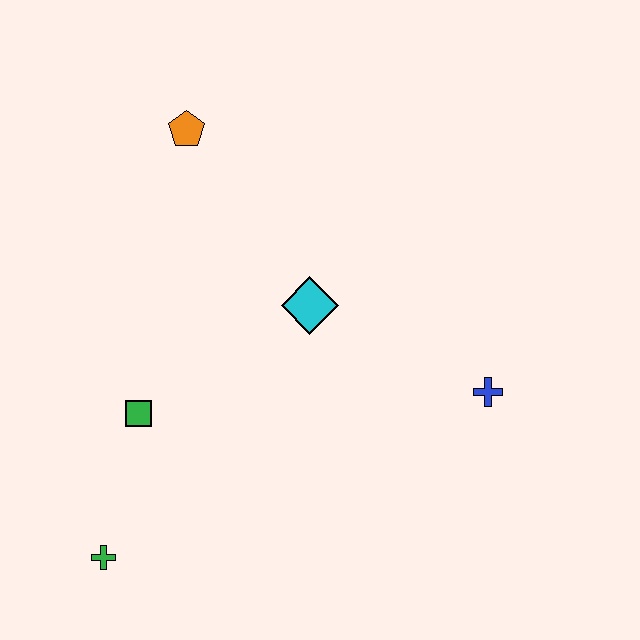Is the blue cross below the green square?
No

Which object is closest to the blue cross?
The cyan diamond is closest to the blue cross.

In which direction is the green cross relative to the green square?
The green cross is below the green square.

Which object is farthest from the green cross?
The orange pentagon is farthest from the green cross.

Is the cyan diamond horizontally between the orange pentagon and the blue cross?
Yes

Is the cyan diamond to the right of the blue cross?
No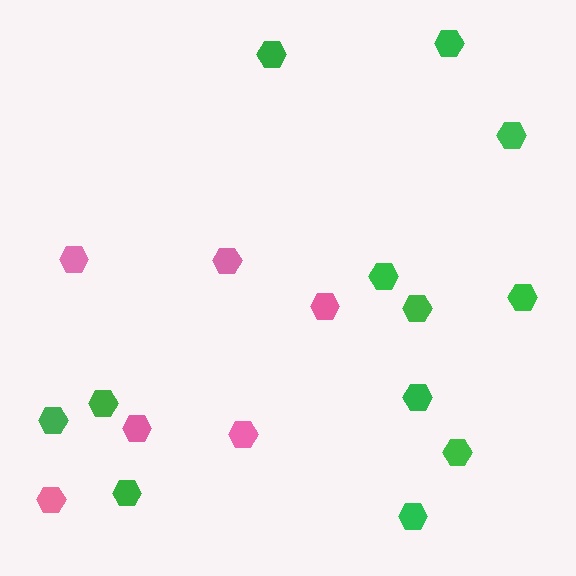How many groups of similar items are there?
There are 2 groups: one group of green hexagons (12) and one group of pink hexagons (6).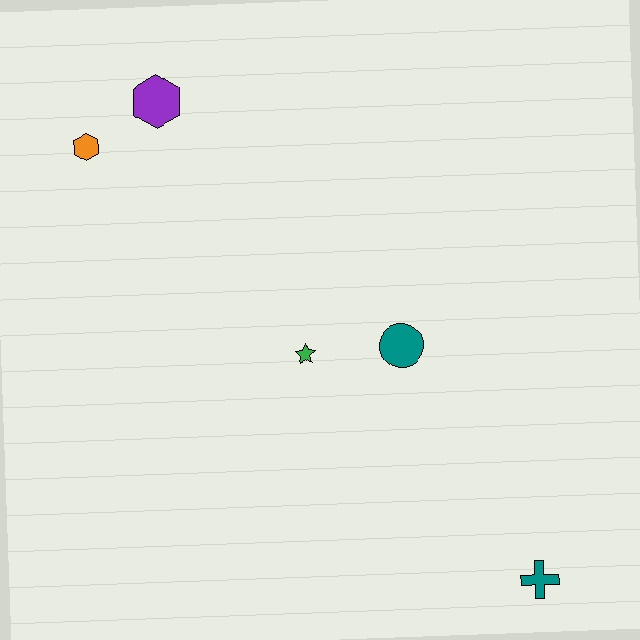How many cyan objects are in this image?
There are no cyan objects.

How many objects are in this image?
There are 5 objects.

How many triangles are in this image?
There are no triangles.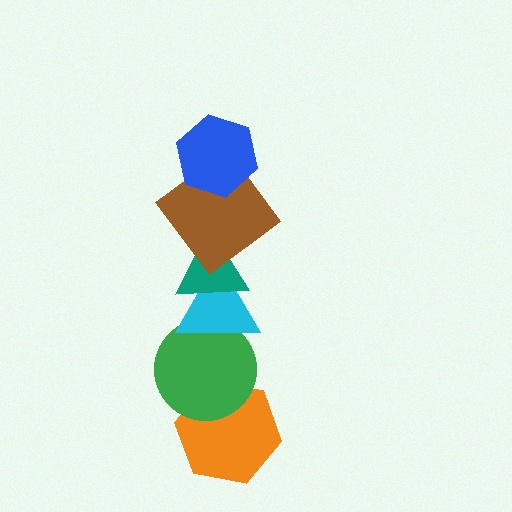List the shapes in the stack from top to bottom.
From top to bottom: the blue hexagon, the brown diamond, the teal triangle, the cyan triangle, the green circle, the orange hexagon.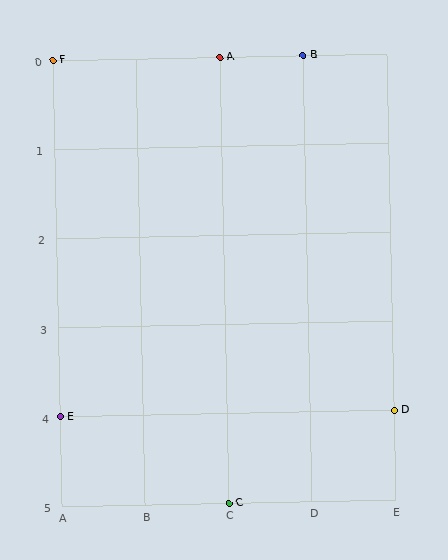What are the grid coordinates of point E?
Point E is at grid coordinates (A, 4).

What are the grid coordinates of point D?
Point D is at grid coordinates (E, 4).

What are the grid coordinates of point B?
Point B is at grid coordinates (D, 0).